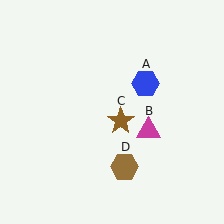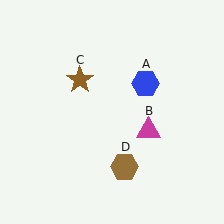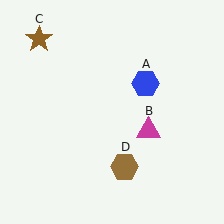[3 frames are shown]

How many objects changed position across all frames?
1 object changed position: brown star (object C).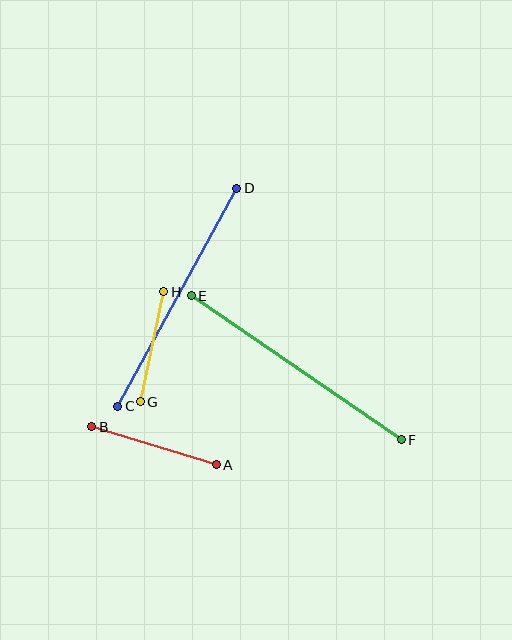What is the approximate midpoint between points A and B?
The midpoint is at approximately (154, 446) pixels.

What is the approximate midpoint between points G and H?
The midpoint is at approximately (152, 347) pixels.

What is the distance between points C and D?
The distance is approximately 248 pixels.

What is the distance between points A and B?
The distance is approximately 130 pixels.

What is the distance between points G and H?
The distance is approximately 112 pixels.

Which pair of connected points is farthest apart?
Points E and F are farthest apart.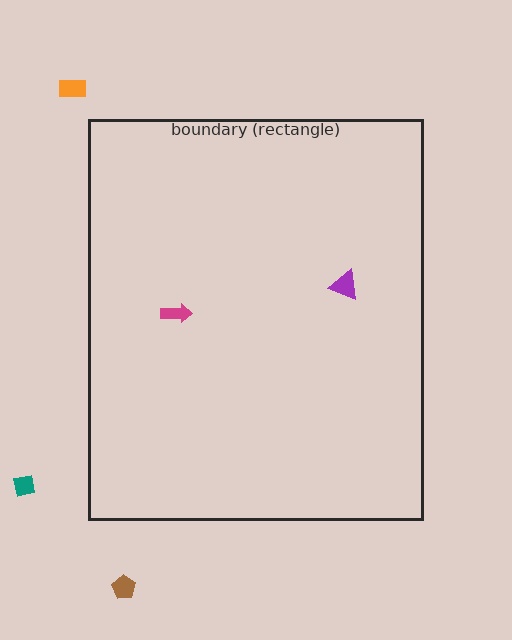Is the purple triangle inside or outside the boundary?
Inside.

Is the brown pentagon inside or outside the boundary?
Outside.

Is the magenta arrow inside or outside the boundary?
Inside.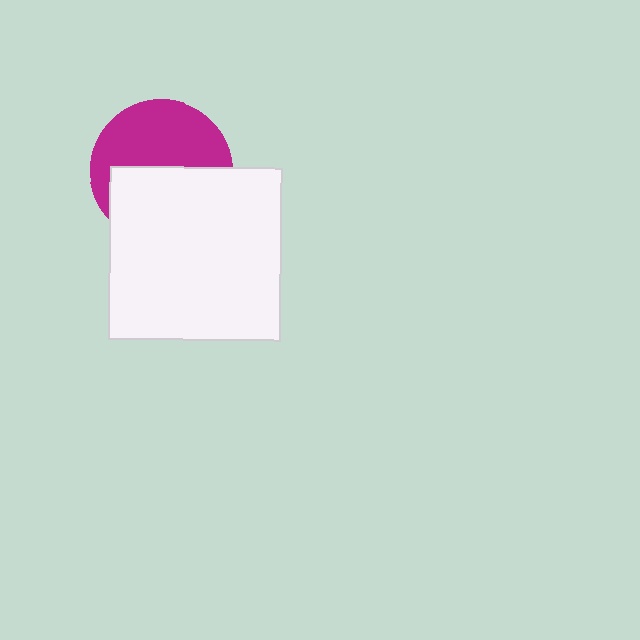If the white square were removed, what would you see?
You would see the complete magenta circle.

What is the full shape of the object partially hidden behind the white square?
The partially hidden object is a magenta circle.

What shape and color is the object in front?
The object in front is a white square.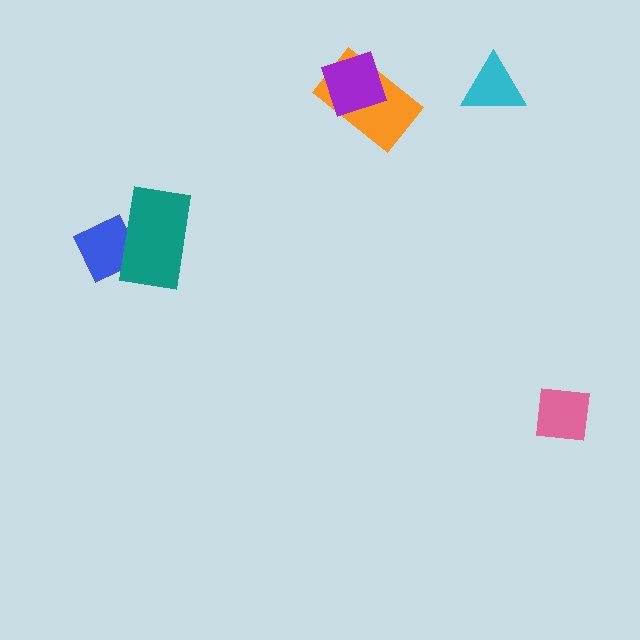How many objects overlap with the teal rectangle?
1 object overlaps with the teal rectangle.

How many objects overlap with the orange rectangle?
1 object overlaps with the orange rectangle.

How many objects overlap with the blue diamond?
1 object overlaps with the blue diamond.